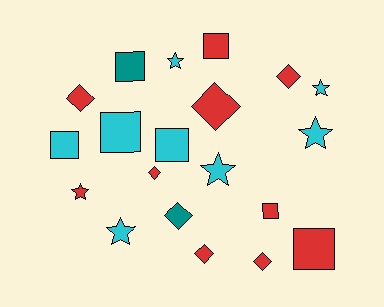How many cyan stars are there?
There are 5 cyan stars.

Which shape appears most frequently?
Square, with 7 objects.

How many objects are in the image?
There are 20 objects.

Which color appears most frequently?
Red, with 10 objects.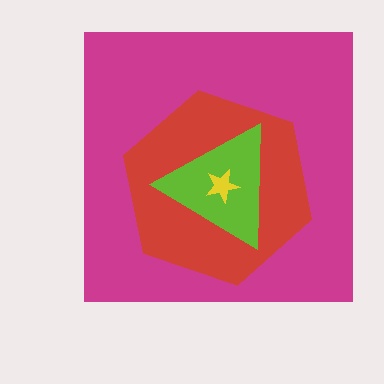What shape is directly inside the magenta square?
The red hexagon.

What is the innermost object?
The yellow star.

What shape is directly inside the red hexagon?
The lime triangle.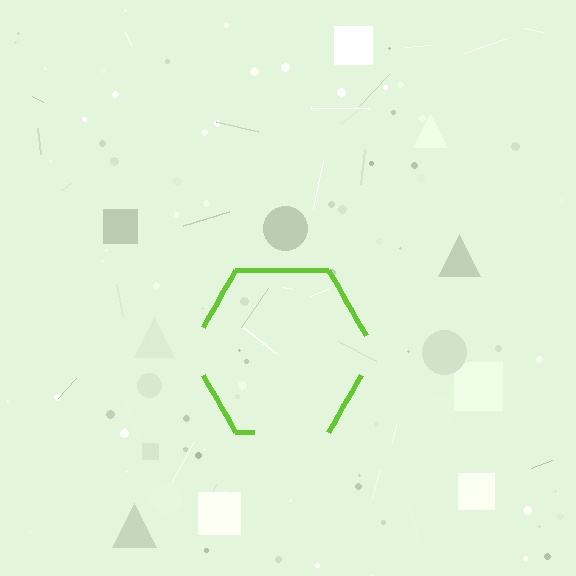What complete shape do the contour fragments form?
The contour fragments form a hexagon.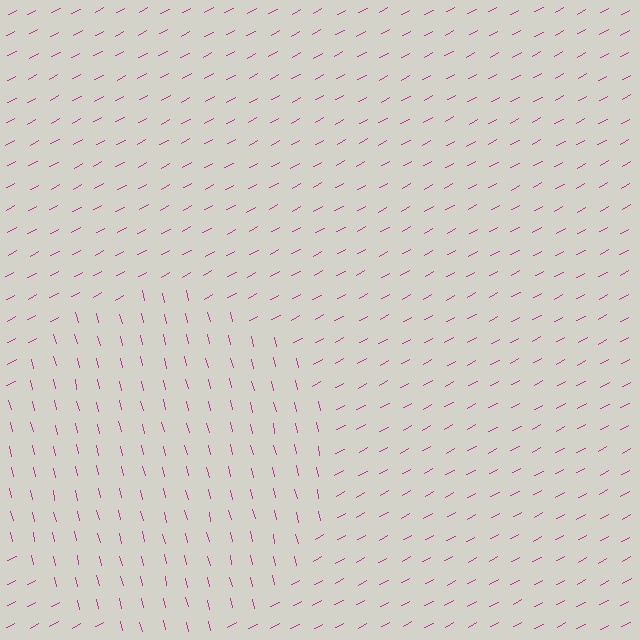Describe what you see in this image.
The image is filled with small magenta line segments. A circle region in the image has lines oriented differently from the surrounding lines, creating a visible texture boundary.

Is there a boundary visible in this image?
Yes, there is a texture boundary formed by a change in line orientation.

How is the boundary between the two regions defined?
The boundary is defined purely by a change in line orientation (approximately 76 degrees difference). All lines are the same color and thickness.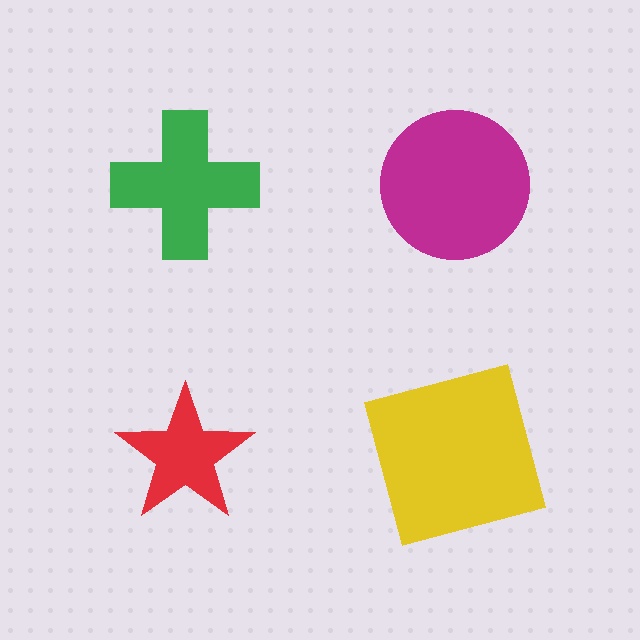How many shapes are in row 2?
2 shapes.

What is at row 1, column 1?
A green cross.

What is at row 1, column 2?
A magenta circle.